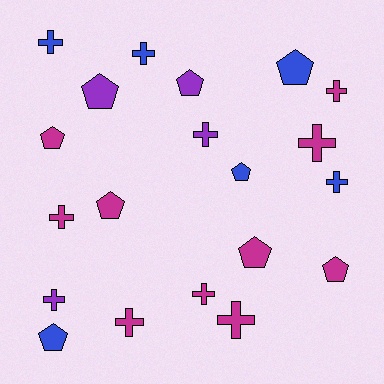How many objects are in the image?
There are 20 objects.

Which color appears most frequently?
Magenta, with 10 objects.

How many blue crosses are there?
There are 3 blue crosses.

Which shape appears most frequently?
Cross, with 11 objects.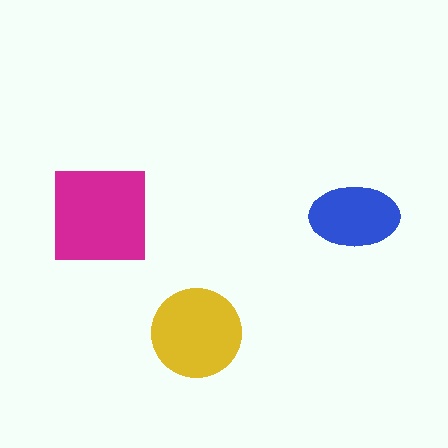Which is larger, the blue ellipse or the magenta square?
The magenta square.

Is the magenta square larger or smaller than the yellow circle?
Larger.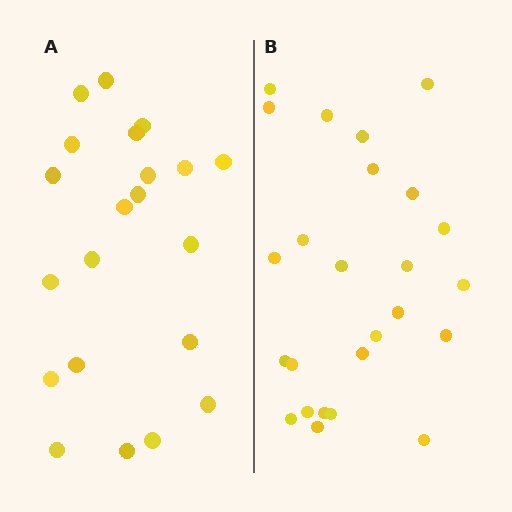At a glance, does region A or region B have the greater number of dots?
Region B (the right region) has more dots.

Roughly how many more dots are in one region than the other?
Region B has about 4 more dots than region A.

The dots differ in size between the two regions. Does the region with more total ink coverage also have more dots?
No. Region A has more total ink coverage because its dots are larger, but region B actually contains more individual dots. Total area can be misleading — the number of items is what matters here.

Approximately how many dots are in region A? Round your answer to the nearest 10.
About 20 dots. (The exact count is 21, which rounds to 20.)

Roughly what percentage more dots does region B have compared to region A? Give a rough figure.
About 20% more.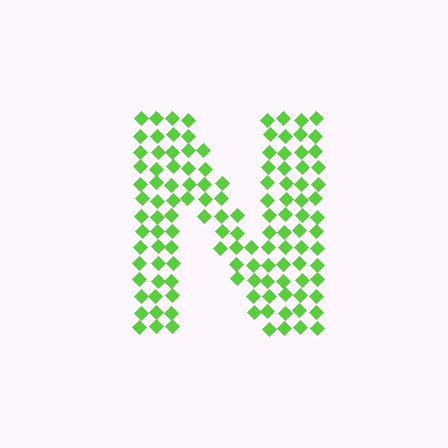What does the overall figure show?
The overall figure shows the letter N.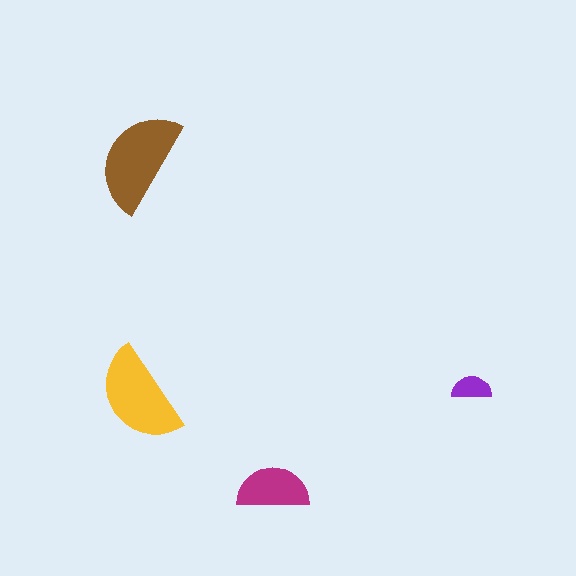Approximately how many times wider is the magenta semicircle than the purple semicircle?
About 2 times wider.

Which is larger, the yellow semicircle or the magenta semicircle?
The yellow one.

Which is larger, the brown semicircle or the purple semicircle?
The brown one.